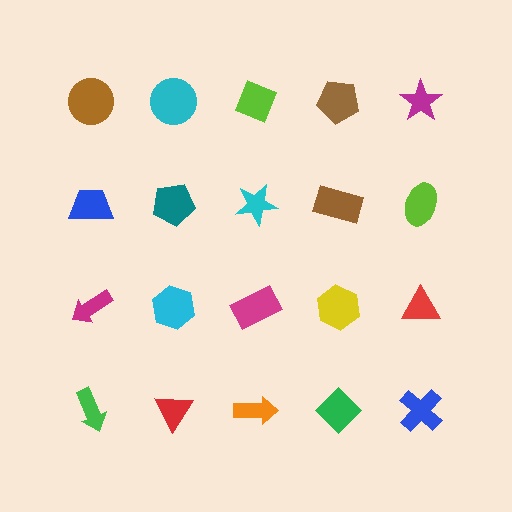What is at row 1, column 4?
A brown pentagon.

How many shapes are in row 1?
5 shapes.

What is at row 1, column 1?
A brown circle.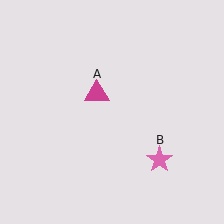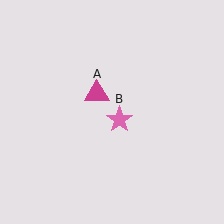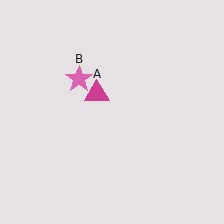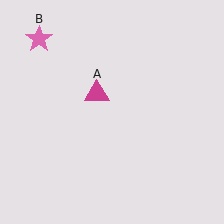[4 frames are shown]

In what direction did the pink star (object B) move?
The pink star (object B) moved up and to the left.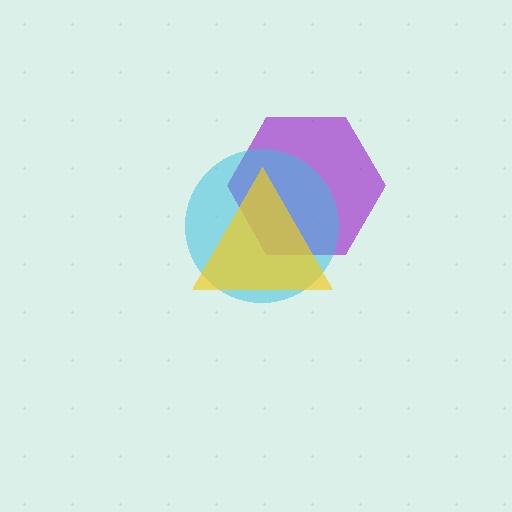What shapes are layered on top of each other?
The layered shapes are: a purple hexagon, a cyan circle, a yellow triangle.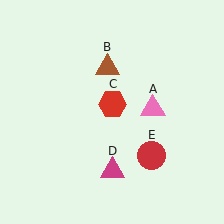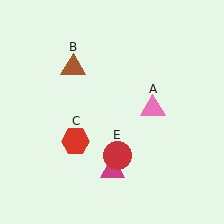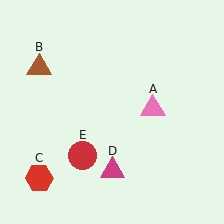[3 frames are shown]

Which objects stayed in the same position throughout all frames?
Pink triangle (object A) and magenta triangle (object D) remained stationary.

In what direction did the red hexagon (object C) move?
The red hexagon (object C) moved down and to the left.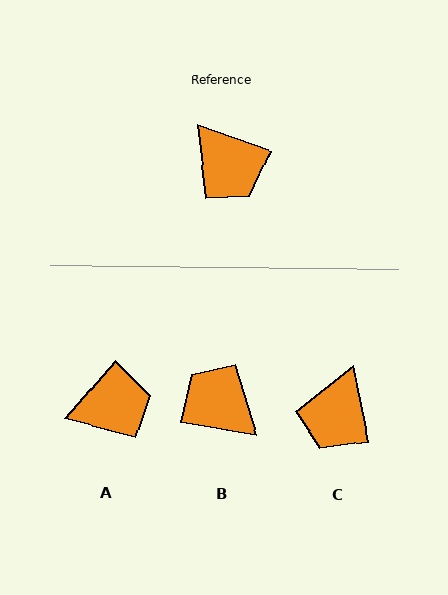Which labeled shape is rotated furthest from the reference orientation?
B, about 169 degrees away.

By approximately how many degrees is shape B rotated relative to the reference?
Approximately 169 degrees clockwise.